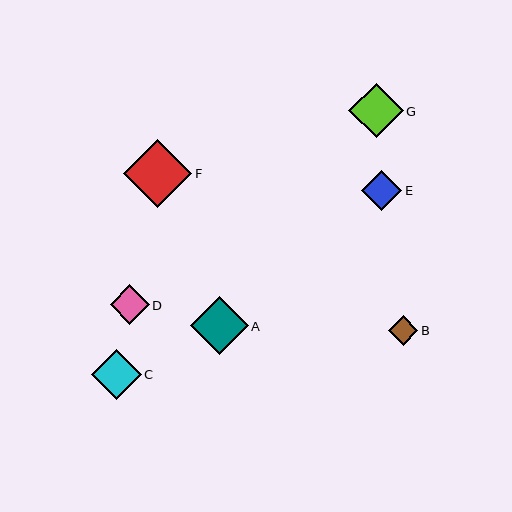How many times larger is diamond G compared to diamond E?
Diamond G is approximately 1.4 times the size of diamond E.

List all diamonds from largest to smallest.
From largest to smallest: F, A, G, C, E, D, B.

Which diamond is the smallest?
Diamond B is the smallest with a size of approximately 29 pixels.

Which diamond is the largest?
Diamond F is the largest with a size of approximately 69 pixels.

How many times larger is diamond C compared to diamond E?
Diamond C is approximately 1.2 times the size of diamond E.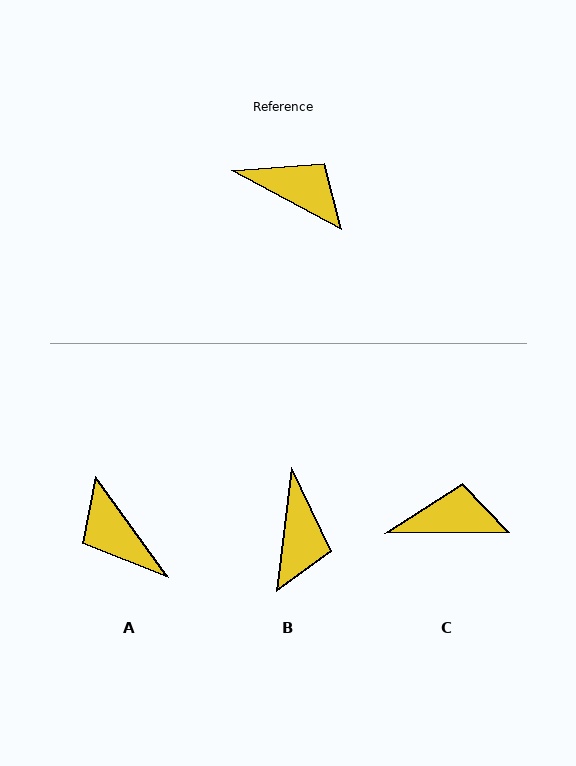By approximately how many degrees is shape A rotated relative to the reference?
Approximately 154 degrees counter-clockwise.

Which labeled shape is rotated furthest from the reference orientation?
A, about 154 degrees away.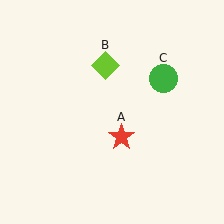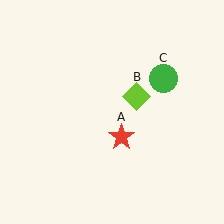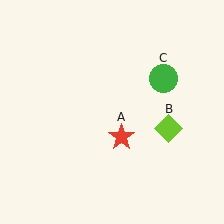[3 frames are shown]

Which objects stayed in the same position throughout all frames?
Red star (object A) and green circle (object C) remained stationary.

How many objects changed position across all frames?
1 object changed position: lime diamond (object B).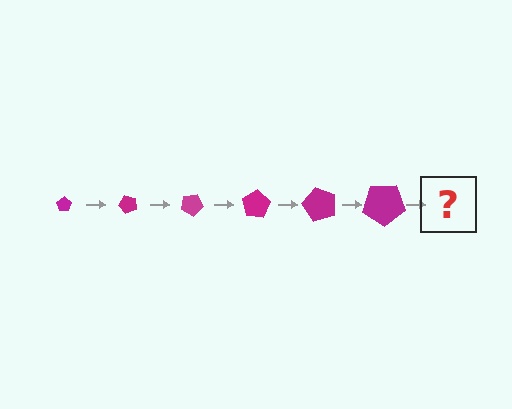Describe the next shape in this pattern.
It should be a pentagon, larger than the previous one and rotated 300 degrees from the start.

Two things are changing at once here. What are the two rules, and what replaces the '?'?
The two rules are that the pentagon grows larger each step and it rotates 50 degrees each step. The '?' should be a pentagon, larger than the previous one and rotated 300 degrees from the start.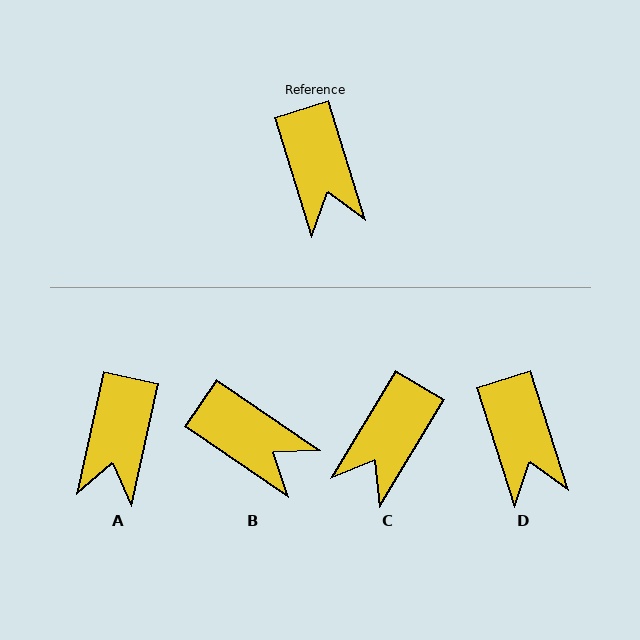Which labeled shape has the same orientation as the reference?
D.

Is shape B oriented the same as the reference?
No, it is off by about 38 degrees.